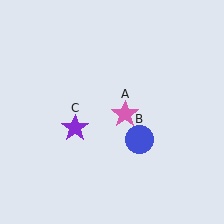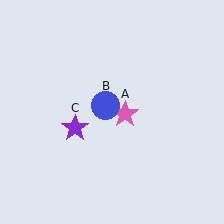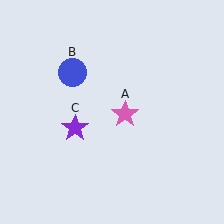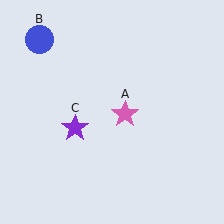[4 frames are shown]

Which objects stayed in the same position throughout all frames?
Pink star (object A) and purple star (object C) remained stationary.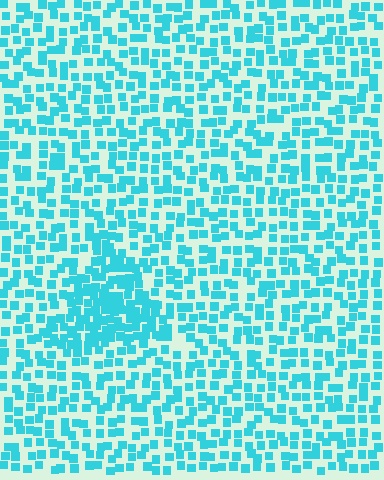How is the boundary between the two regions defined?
The boundary is defined by a change in element density (approximately 1.9x ratio). All elements are the same color, size, and shape.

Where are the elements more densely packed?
The elements are more densely packed inside the triangle boundary.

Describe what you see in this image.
The image contains small cyan elements arranged at two different densities. A triangle-shaped region is visible where the elements are more densely packed than the surrounding area.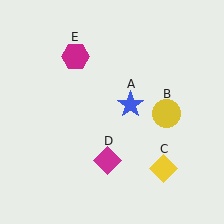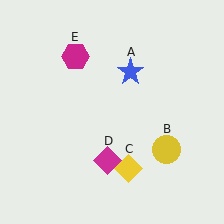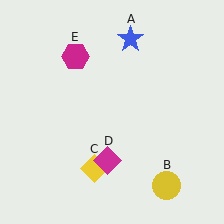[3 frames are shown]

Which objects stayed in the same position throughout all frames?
Magenta diamond (object D) and magenta hexagon (object E) remained stationary.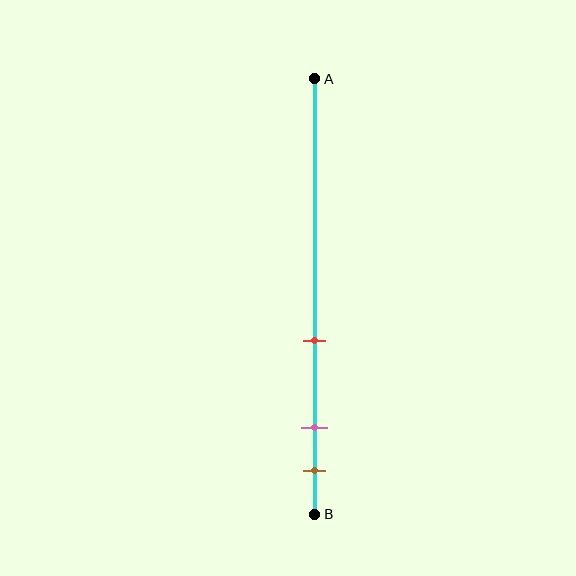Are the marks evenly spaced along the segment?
No, the marks are not evenly spaced.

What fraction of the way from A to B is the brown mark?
The brown mark is approximately 90% (0.9) of the way from A to B.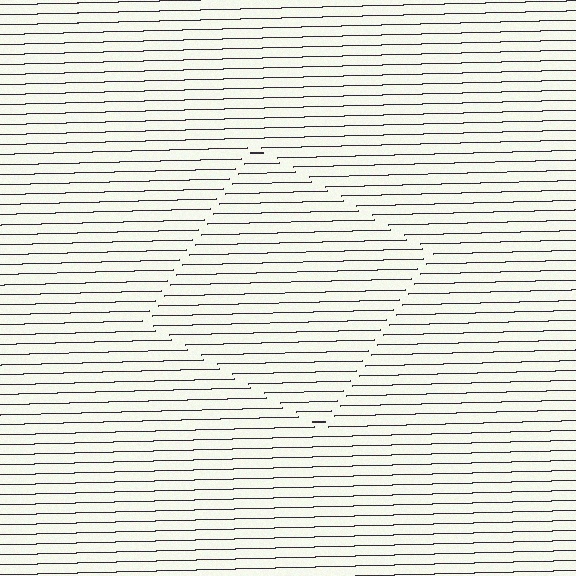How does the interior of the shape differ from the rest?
The interior of the shape contains the same grating, shifted by half a period — the contour is defined by the phase discontinuity where line-ends from the inner and outer gratings abut.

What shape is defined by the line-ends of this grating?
An illusory square. The interior of the shape contains the same grating, shifted by half a period — the contour is defined by the phase discontinuity where line-ends from the inner and outer gratings abut.